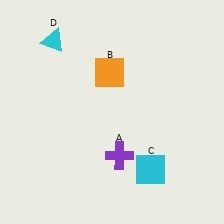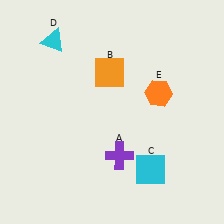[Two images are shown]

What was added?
An orange hexagon (E) was added in Image 2.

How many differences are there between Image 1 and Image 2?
There is 1 difference between the two images.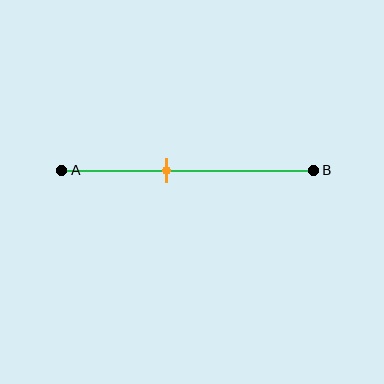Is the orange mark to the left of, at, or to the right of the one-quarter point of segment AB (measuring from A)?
The orange mark is to the right of the one-quarter point of segment AB.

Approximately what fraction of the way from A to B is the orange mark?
The orange mark is approximately 40% of the way from A to B.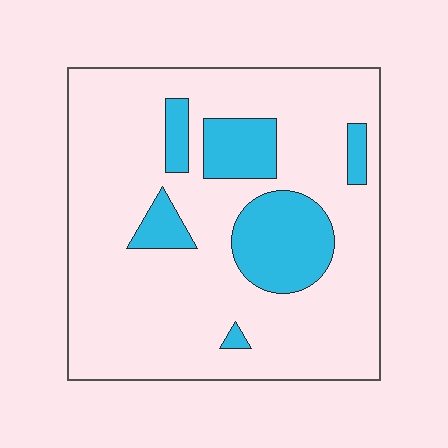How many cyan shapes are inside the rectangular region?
6.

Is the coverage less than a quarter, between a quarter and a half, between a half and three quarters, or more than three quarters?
Less than a quarter.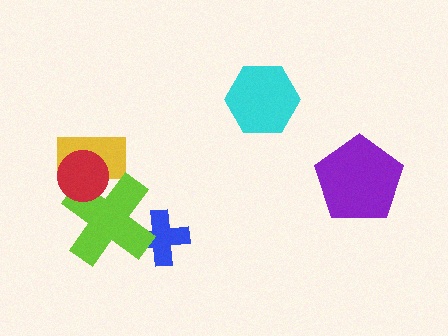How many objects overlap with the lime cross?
3 objects overlap with the lime cross.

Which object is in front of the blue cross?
The lime cross is in front of the blue cross.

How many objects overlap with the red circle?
2 objects overlap with the red circle.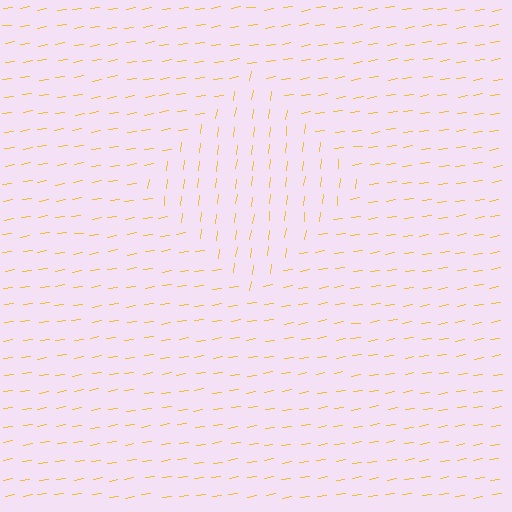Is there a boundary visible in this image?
Yes, there is a texture boundary formed by a change in line orientation.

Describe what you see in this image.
The image is filled with small yellow line segments. A diamond region in the image has lines oriented differently from the surrounding lines, creating a visible texture boundary.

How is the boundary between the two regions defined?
The boundary is defined purely by a change in line orientation (approximately 75 degrees difference). All lines are the same color and thickness.